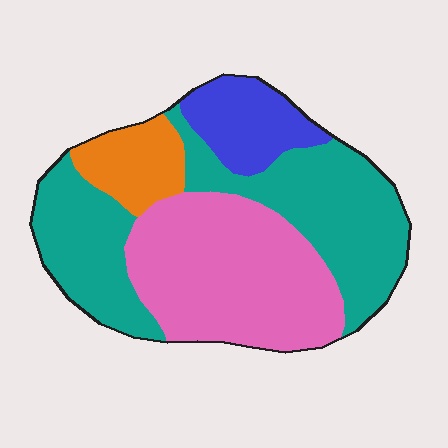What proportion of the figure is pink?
Pink takes up about one third (1/3) of the figure.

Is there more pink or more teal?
Teal.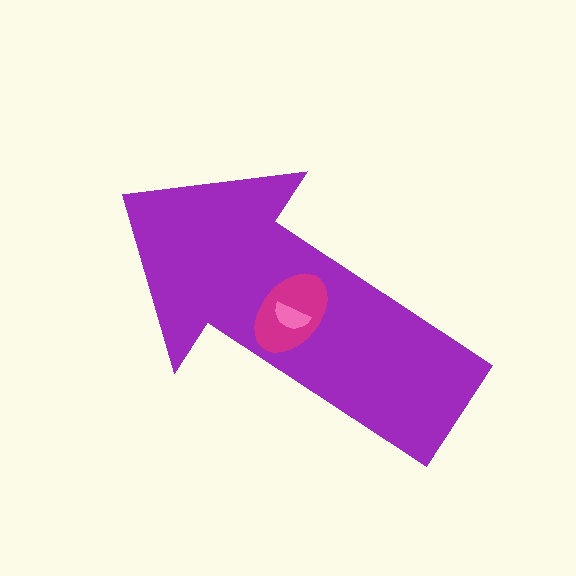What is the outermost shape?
The purple arrow.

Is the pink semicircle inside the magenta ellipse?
Yes.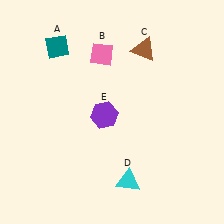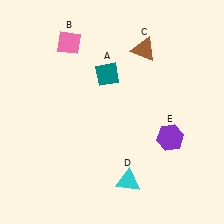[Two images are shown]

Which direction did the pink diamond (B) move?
The pink diamond (B) moved left.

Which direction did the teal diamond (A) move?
The teal diamond (A) moved right.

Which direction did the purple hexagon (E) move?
The purple hexagon (E) moved right.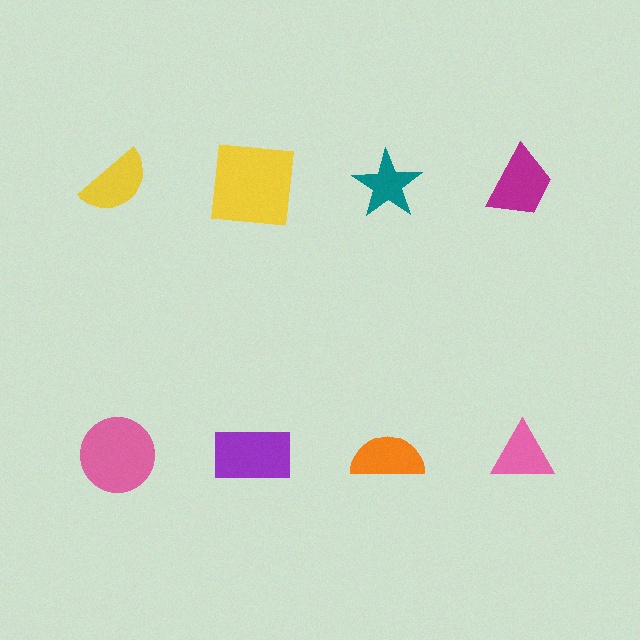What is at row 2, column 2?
A purple rectangle.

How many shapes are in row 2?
4 shapes.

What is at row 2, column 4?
A pink triangle.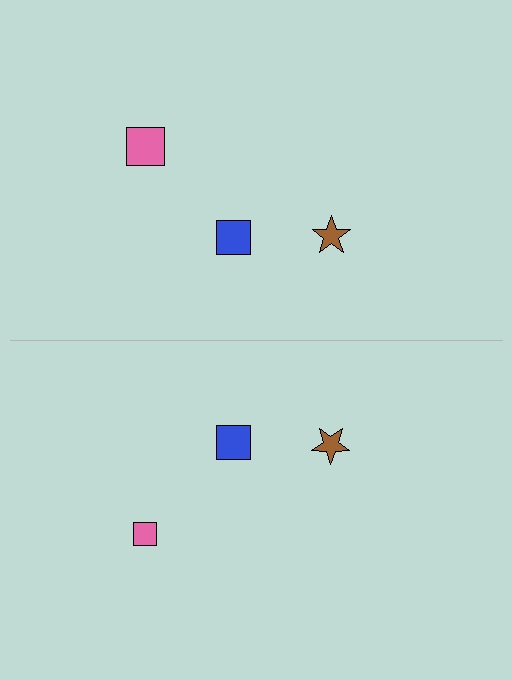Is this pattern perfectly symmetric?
No, the pattern is not perfectly symmetric. The pink square on the bottom side has a different size than its mirror counterpart.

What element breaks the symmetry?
The pink square on the bottom side has a different size than its mirror counterpart.